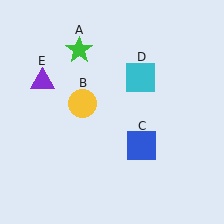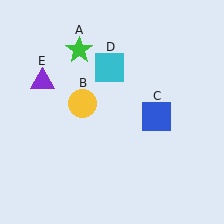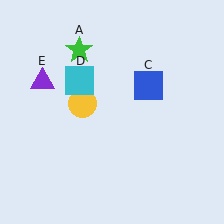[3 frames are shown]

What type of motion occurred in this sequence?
The blue square (object C), cyan square (object D) rotated counterclockwise around the center of the scene.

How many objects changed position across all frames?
2 objects changed position: blue square (object C), cyan square (object D).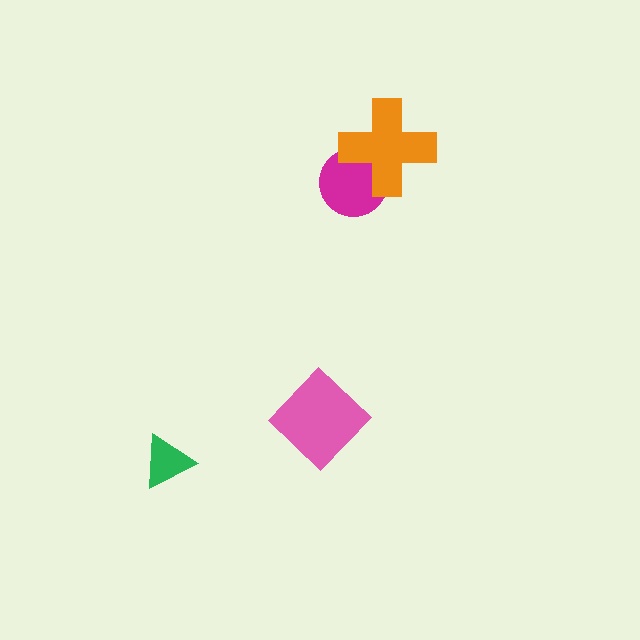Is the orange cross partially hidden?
No, no other shape covers it.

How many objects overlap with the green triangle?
0 objects overlap with the green triangle.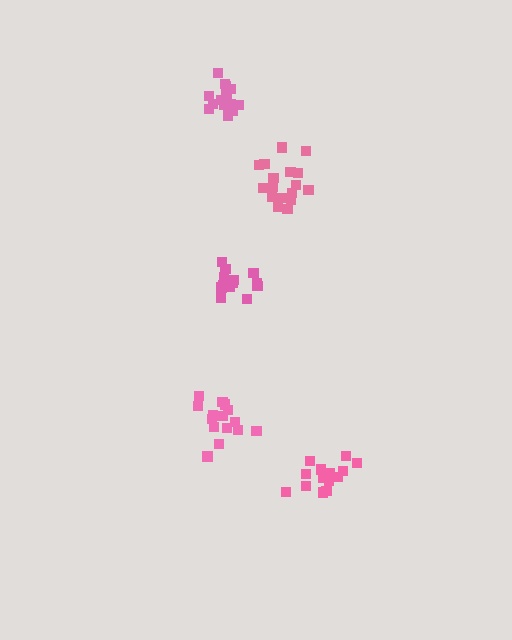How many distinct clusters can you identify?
There are 5 distinct clusters.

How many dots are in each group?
Group 1: 13 dots, Group 2: 17 dots, Group 3: 14 dots, Group 4: 15 dots, Group 5: 17 dots (76 total).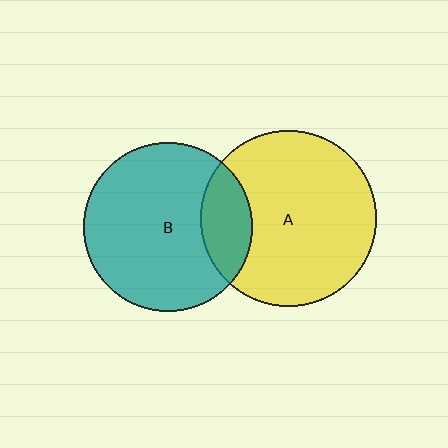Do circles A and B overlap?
Yes.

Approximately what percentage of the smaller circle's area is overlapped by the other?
Approximately 20%.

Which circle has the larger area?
Circle A (yellow).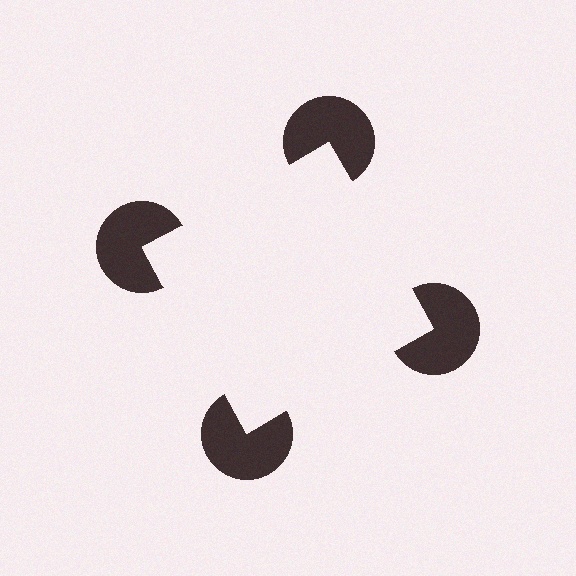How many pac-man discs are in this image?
There are 4 — one at each vertex of the illusory square.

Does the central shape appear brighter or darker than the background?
It typically appears slightly brighter than the background, even though no actual brightness change is drawn.